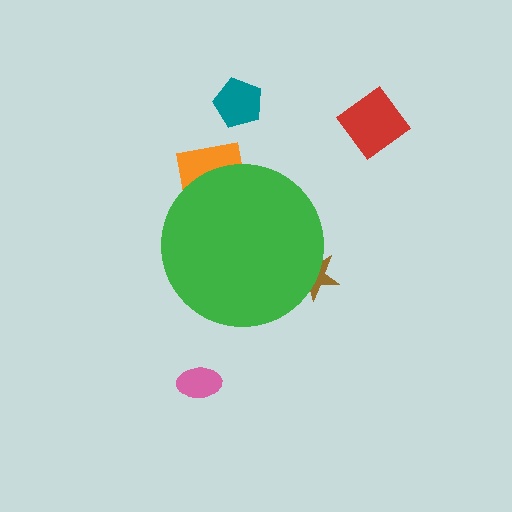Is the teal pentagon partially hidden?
No, the teal pentagon is fully visible.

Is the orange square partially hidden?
Yes, the orange square is partially hidden behind the green circle.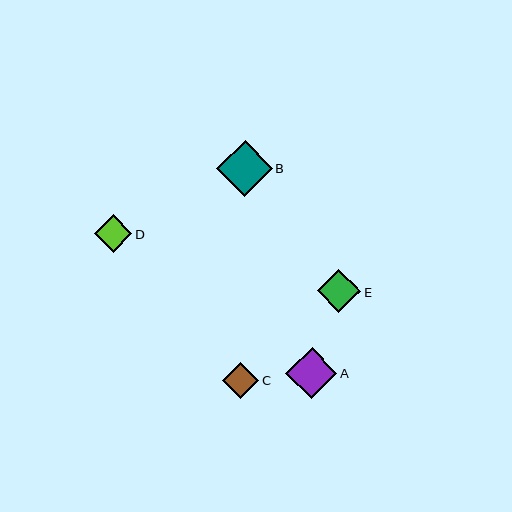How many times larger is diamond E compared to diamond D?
Diamond E is approximately 1.2 times the size of diamond D.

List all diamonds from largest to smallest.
From largest to smallest: B, A, E, D, C.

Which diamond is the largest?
Diamond B is the largest with a size of approximately 56 pixels.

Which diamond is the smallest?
Diamond C is the smallest with a size of approximately 37 pixels.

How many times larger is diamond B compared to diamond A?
Diamond B is approximately 1.1 times the size of diamond A.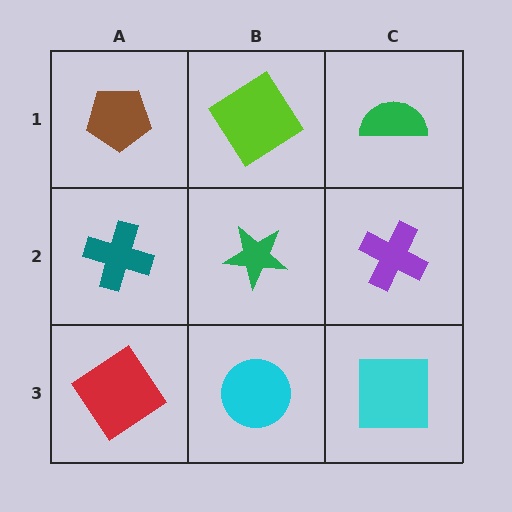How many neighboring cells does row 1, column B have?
3.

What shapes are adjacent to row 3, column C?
A purple cross (row 2, column C), a cyan circle (row 3, column B).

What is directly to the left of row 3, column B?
A red diamond.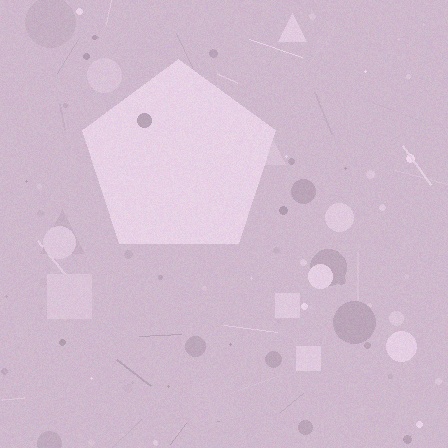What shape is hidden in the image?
A pentagon is hidden in the image.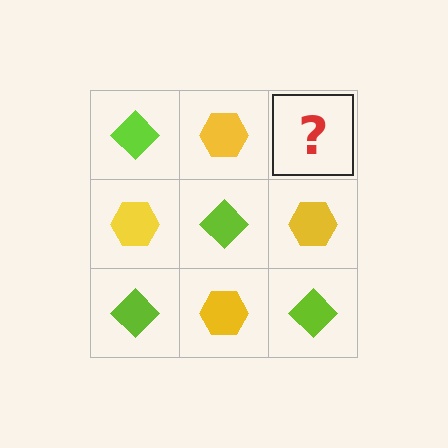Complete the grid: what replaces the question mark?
The question mark should be replaced with a lime diamond.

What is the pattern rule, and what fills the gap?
The rule is that it alternates lime diamond and yellow hexagon in a checkerboard pattern. The gap should be filled with a lime diamond.